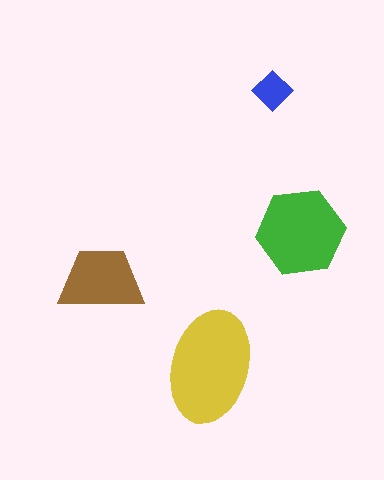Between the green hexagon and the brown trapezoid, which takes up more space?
The green hexagon.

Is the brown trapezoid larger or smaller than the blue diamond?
Larger.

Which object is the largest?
The yellow ellipse.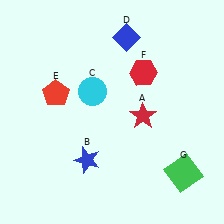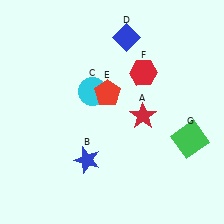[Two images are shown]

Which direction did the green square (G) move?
The green square (G) moved up.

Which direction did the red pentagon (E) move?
The red pentagon (E) moved right.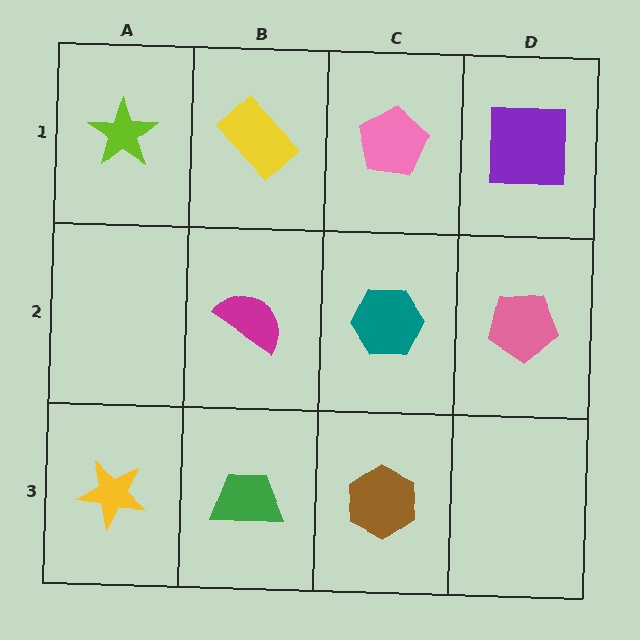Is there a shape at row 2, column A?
No, that cell is empty.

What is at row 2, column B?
A magenta semicircle.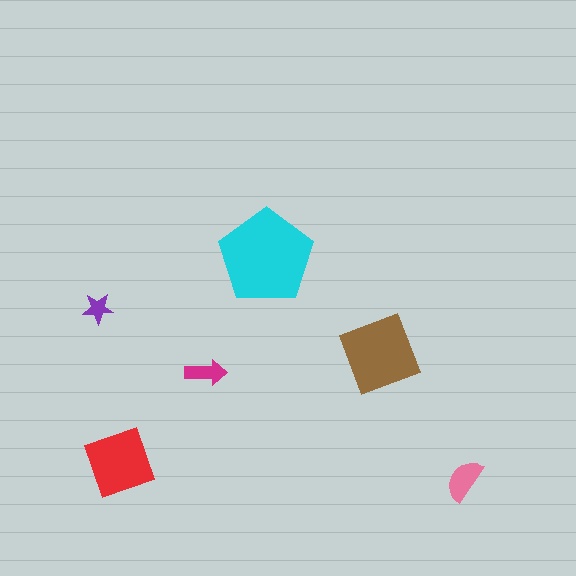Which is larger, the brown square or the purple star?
The brown square.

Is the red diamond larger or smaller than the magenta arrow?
Larger.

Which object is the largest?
The cyan pentagon.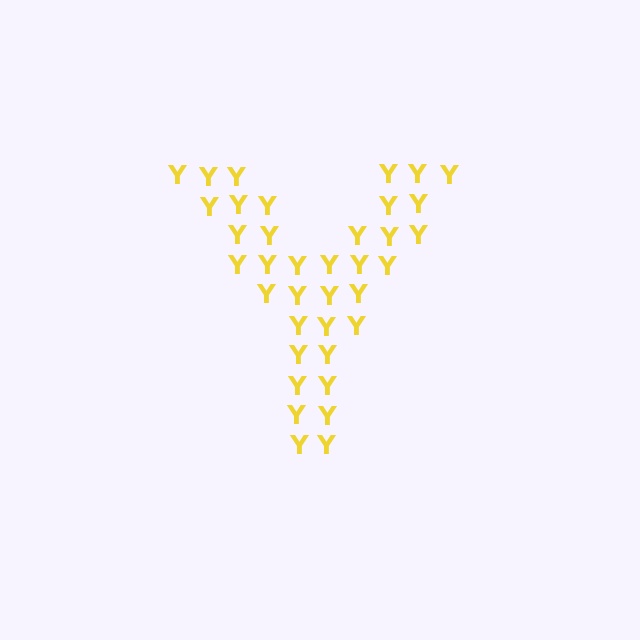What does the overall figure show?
The overall figure shows the letter Y.